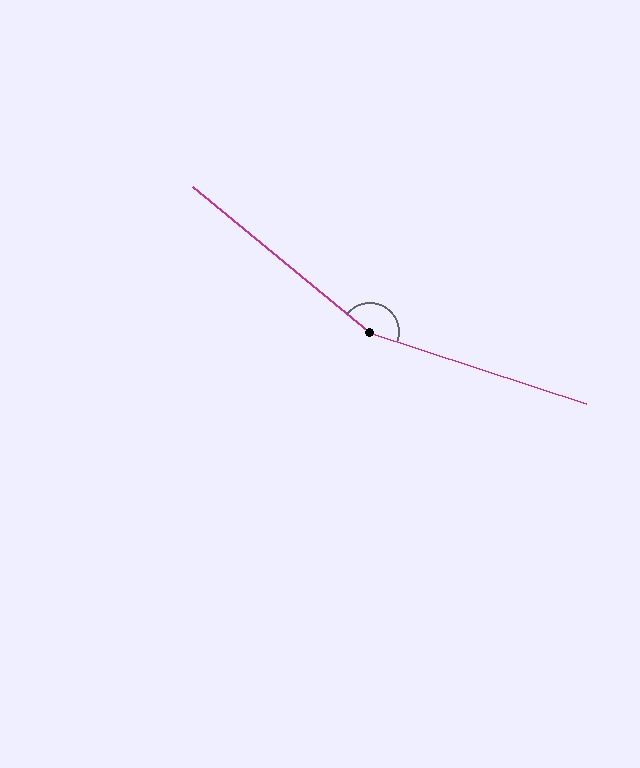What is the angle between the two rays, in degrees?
Approximately 159 degrees.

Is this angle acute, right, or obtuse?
It is obtuse.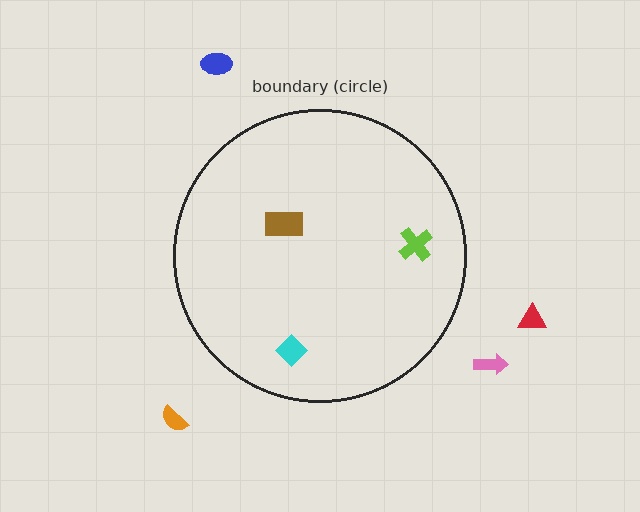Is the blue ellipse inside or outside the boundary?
Outside.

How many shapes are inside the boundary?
3 inside, 4 outside.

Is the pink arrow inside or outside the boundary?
Outside.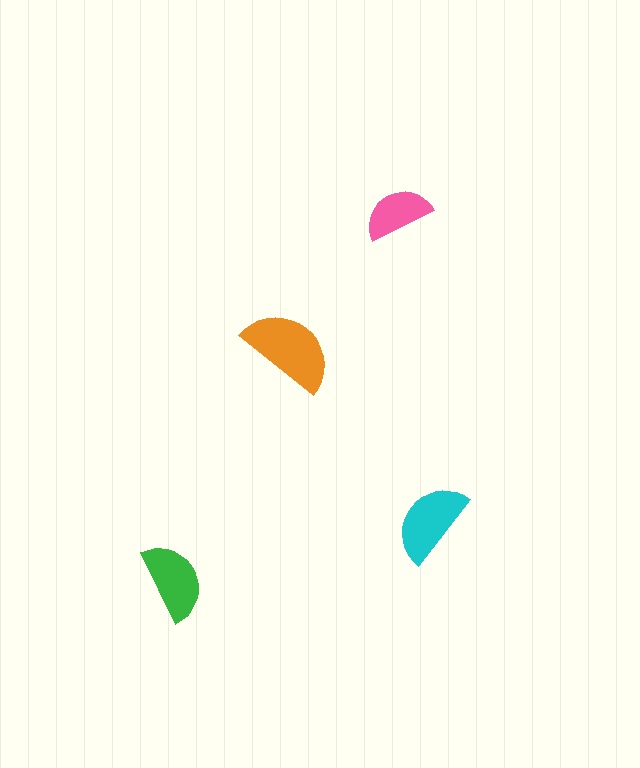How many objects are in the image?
There are 4 objects in the image.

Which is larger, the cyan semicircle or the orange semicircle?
The orange one.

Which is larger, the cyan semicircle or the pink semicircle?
The cyan one.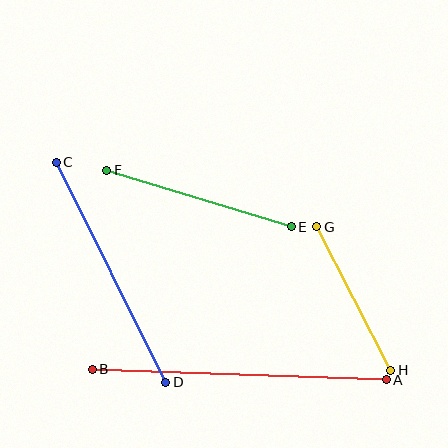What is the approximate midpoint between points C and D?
The midpoint is at approximately (111, 272) pixels.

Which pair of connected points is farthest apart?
Points A and B are farthest apart.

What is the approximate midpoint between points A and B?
The midpoint is at approximately (239, 374) pixels.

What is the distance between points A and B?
The distance is approximately 294 pixels.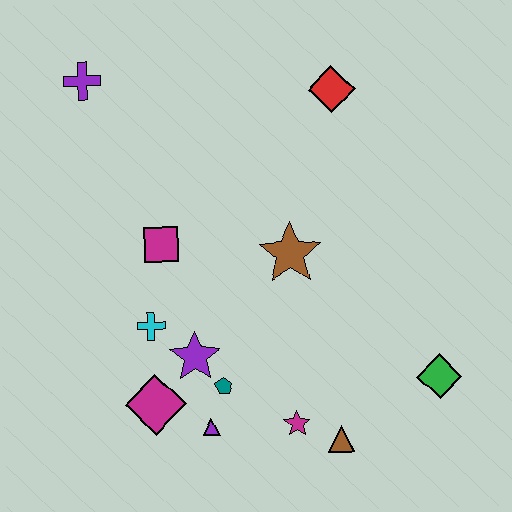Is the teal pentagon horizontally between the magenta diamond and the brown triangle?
Yes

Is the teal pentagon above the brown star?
No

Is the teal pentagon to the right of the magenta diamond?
Yes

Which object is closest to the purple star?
The teal pentagon is closest to the purple star.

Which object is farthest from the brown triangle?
The purple cross is farthest from the brown triangle.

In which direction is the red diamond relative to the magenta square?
The red diamond is to the right of the magenta square.